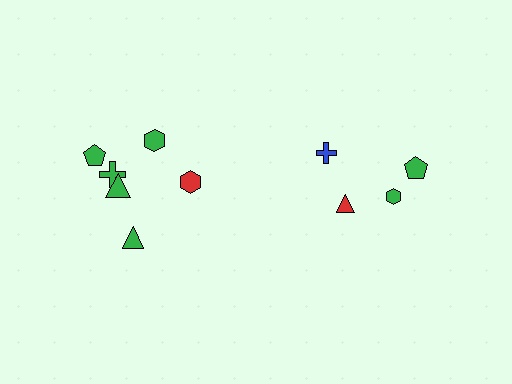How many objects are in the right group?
There are 4 objects.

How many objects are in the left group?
There are 6 objects.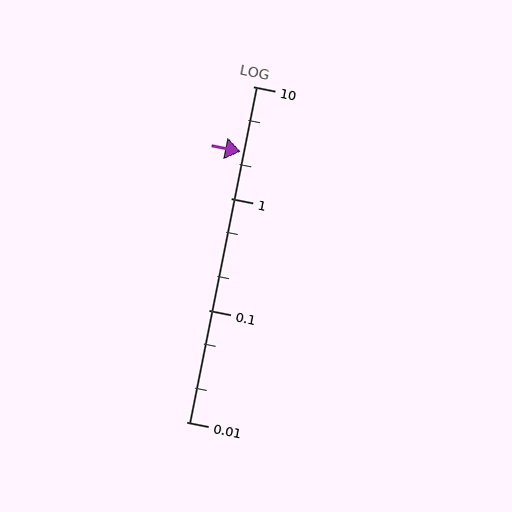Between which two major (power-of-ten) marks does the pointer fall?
The pointer is between 1 and 10.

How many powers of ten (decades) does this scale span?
The scale spans 3 decades, from 0.01 to 10.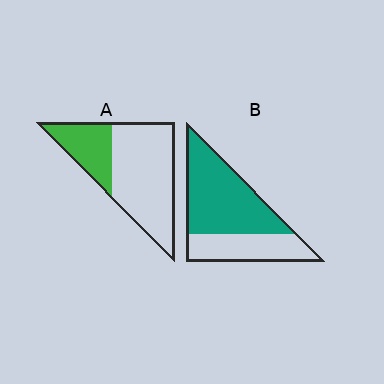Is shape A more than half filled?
No.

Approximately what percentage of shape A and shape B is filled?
A is approximately 30% and B is approximately 65%.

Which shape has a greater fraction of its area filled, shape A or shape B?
Shape B.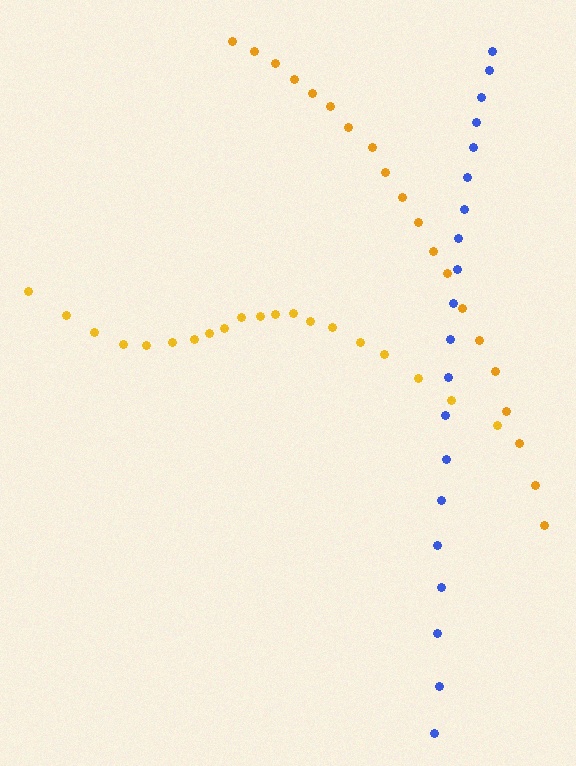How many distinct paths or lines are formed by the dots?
There are 3 distinct paths.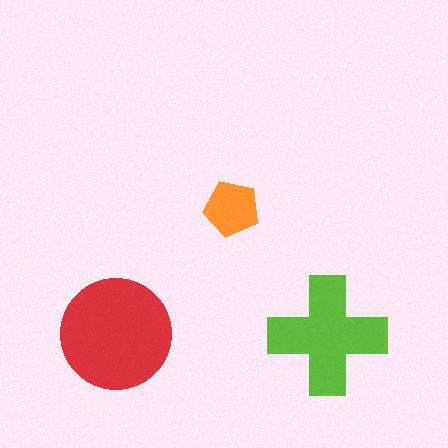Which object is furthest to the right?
The lime cross is rightmost.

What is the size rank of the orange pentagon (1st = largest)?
3rd.